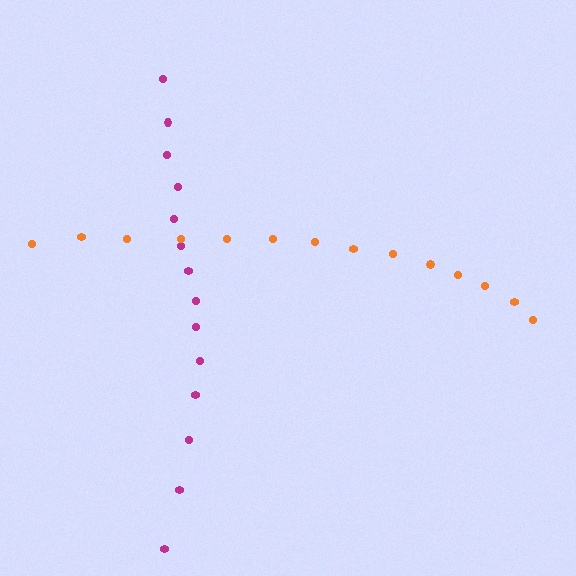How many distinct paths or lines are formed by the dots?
There are 2 distinct paths.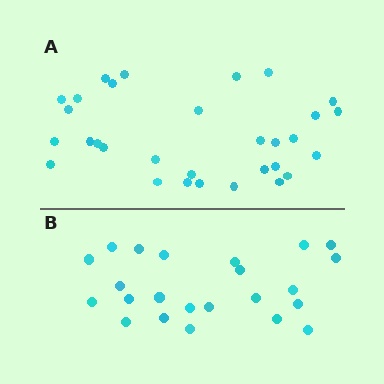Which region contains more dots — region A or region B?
Region A (the top region) has more dots.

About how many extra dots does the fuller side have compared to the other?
Region A has roughly 8 or so more dots than region B.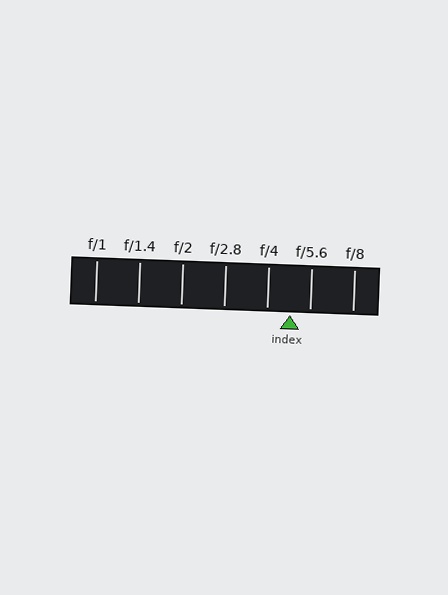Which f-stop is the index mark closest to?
The index mark is closest to f/5.6.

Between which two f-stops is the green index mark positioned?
The index mark is between f/4 and f/5.6.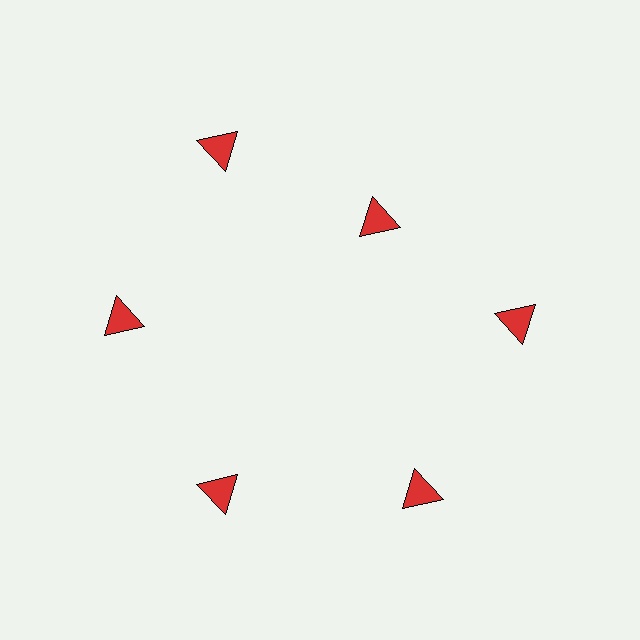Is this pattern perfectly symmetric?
No. The 6 red triangles are arranged in a ring, but one element near the 1 o'clock position is pulled inward toward the center, breaking the 6-fold rotational symmetry.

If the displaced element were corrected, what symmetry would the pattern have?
It would have 6-fold rotational symmetry — the pattern would map onto itself every 60 degrees.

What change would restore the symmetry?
The symmetry would be restored by moving it outward, back onto the ring so that all 6 triangles sit at equal angles and equal distance from the center.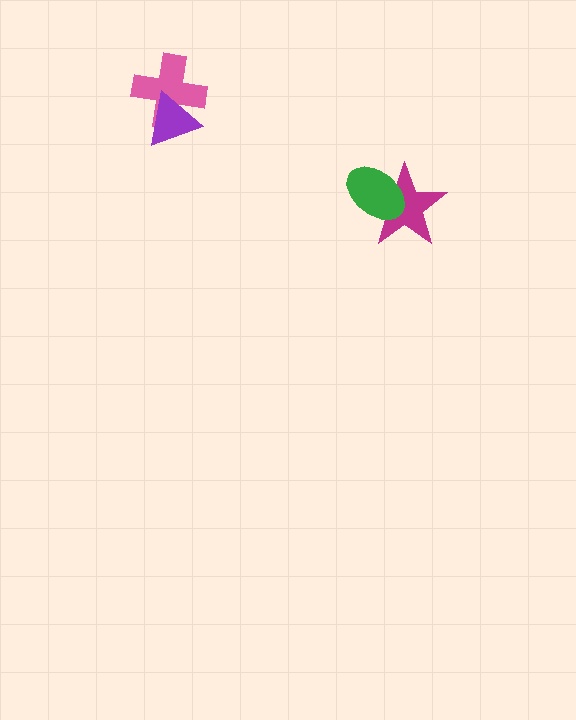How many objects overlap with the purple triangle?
1 object overlaps with the purple triangle.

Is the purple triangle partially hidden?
No, no other shape covers it.